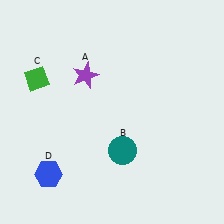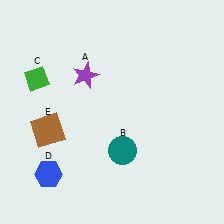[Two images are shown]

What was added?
A brown square (E) was added in Image 2.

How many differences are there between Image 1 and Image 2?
There is 1 difference between the two images.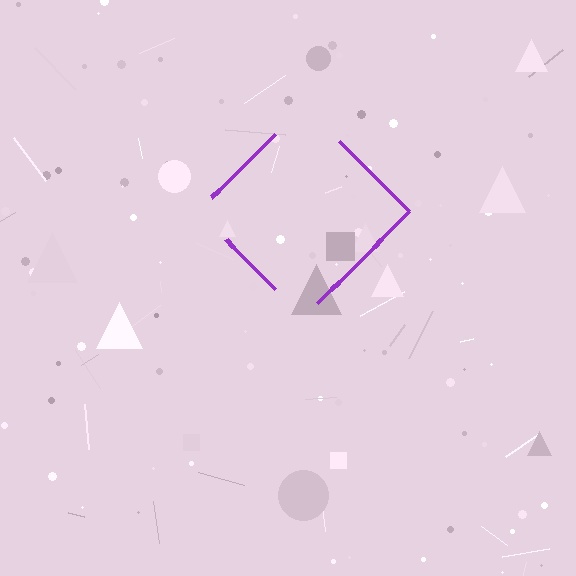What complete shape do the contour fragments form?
The contour fragments form a diamond.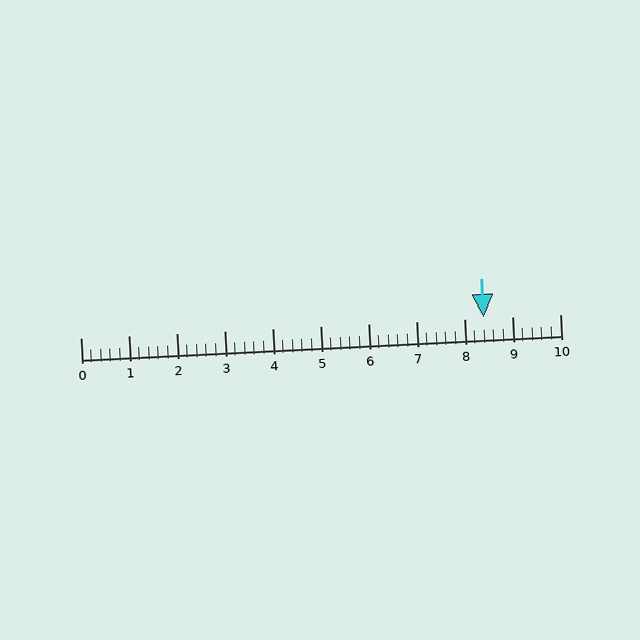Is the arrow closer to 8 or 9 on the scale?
The arrow is closer to 8.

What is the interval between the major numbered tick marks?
The major tick marks are spaced 1 units apart.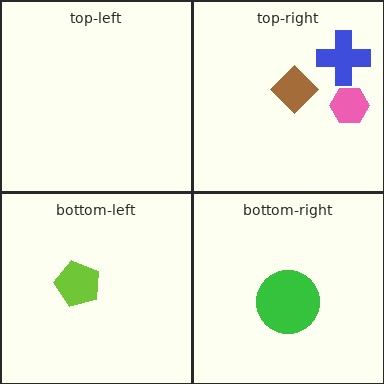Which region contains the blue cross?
The top-right region.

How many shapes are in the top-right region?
3.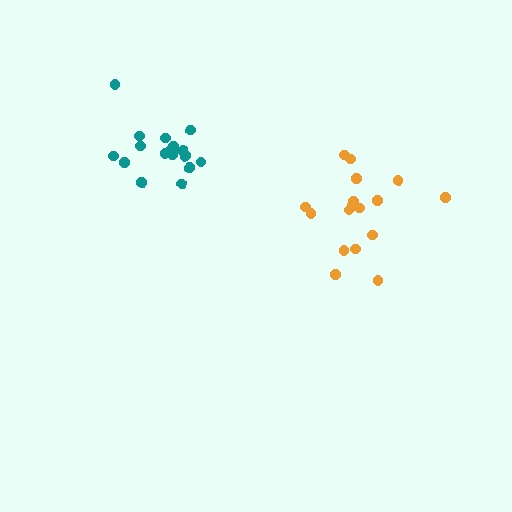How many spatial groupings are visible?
There are 2 spatial groupings.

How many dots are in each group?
Group 1: 17 dots, Group 2: 18 dots (35 total).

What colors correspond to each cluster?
The clusters are colored: orange, teal.